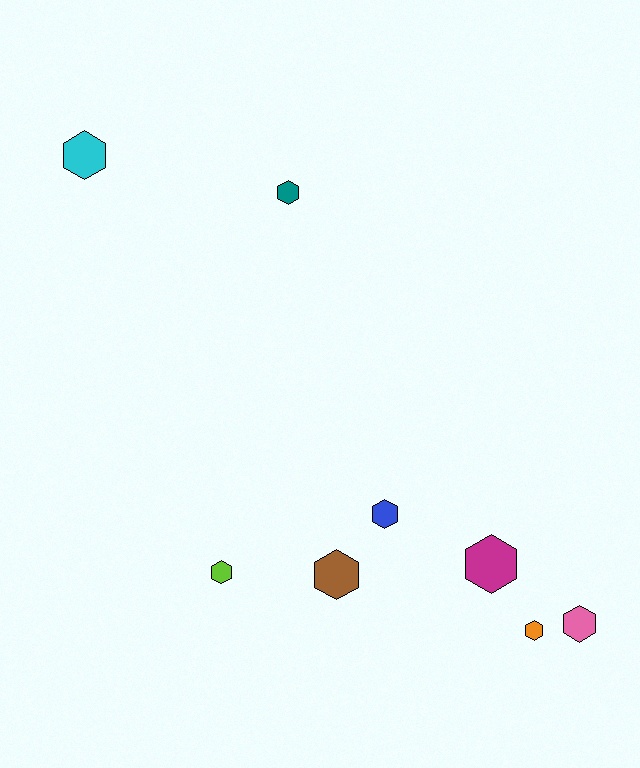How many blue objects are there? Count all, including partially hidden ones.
There is 1 blue object.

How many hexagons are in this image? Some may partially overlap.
There are 8 hexagons.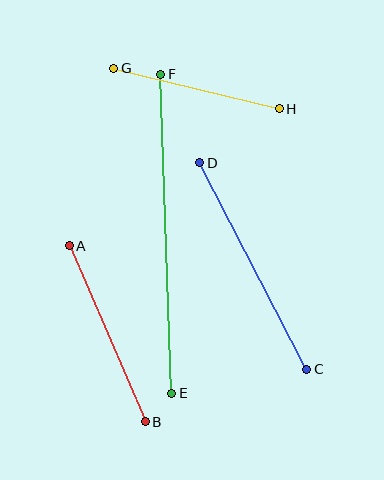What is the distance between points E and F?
The distance is approximately 319 pixels.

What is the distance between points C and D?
The distance is approximately 233 pixels.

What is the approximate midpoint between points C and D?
The midpoint is at approximately (253, 266) pixels.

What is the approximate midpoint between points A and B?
The midpoint is at approximately (107, 334) pixels.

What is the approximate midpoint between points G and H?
The midpoint is at approximately (197, 88) pixels.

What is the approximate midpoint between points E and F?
The midpoint is at approximately (166, 234) pixels.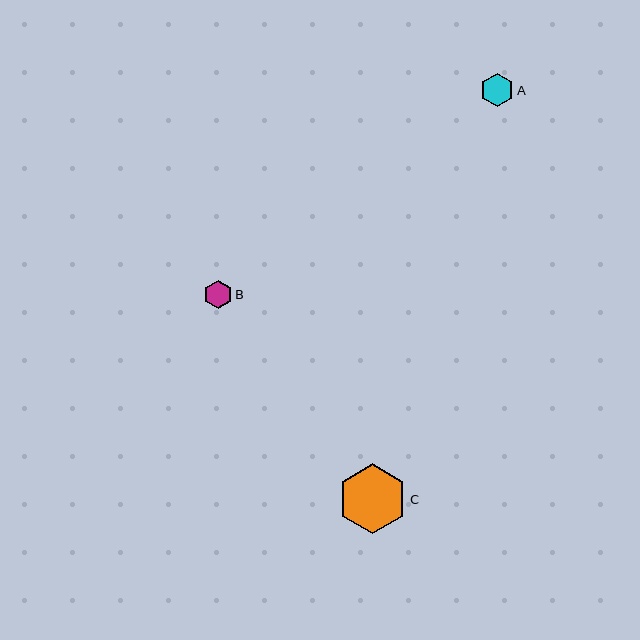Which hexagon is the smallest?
Hexagon B is the smallest with a size of approximately 28 pixels.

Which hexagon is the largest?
Hexagon C is the largest with a size of approximately 70 pixels.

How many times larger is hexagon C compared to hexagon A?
Hexagon C is approximately 2.1 times the size of hexagon A.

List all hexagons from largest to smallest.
From largest to smallest: C, A, B.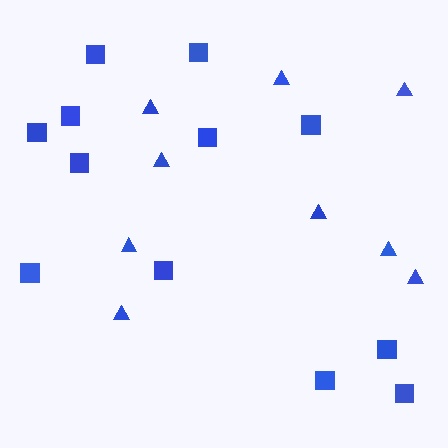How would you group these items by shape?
There are 2 groups: one group of squares (12) and one group of triangles (9).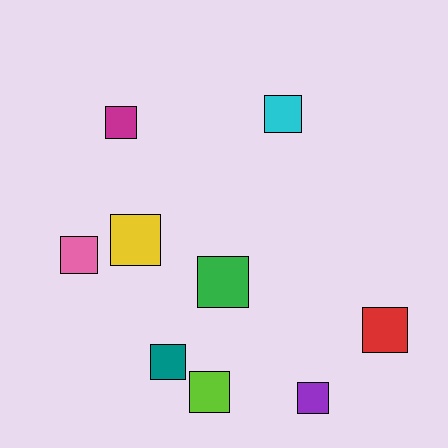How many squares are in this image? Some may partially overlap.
There are 9 squares.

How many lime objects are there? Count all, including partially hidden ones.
There is 1 lime object.